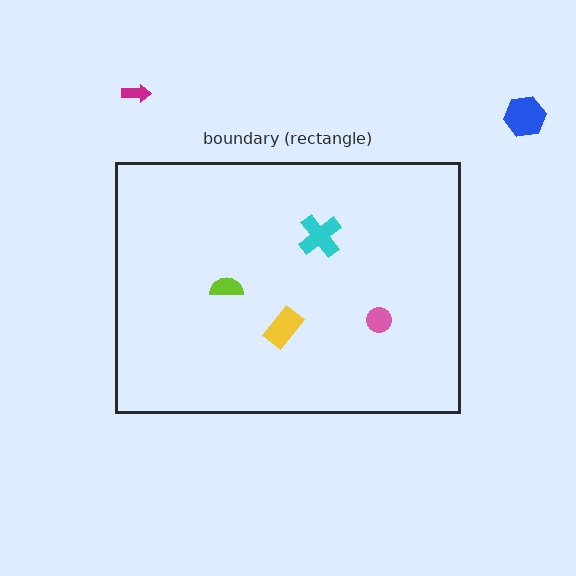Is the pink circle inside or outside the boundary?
Inside.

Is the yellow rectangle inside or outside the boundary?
Inside.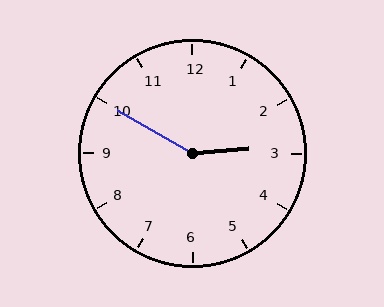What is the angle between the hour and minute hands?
Approximately 145 degrees.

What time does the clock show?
2:50.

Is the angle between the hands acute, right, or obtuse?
It is obtuse.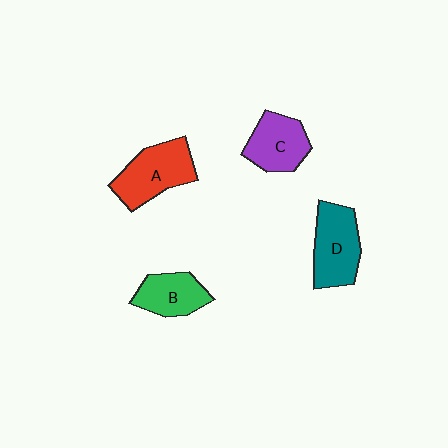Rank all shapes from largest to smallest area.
From largest to smallest: A (red), D (teal), C (purple), B (green).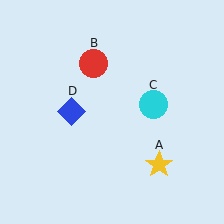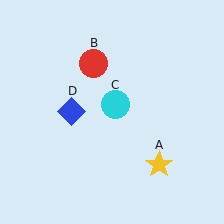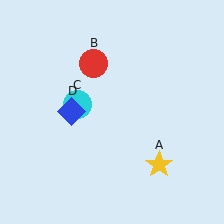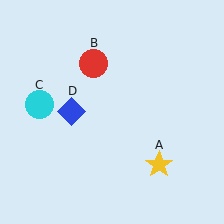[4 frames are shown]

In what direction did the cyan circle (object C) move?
The cyan circle (object C) moved left.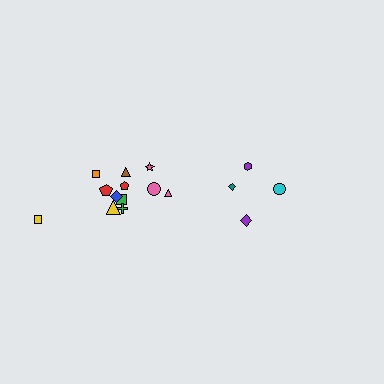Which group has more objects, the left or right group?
The left group.